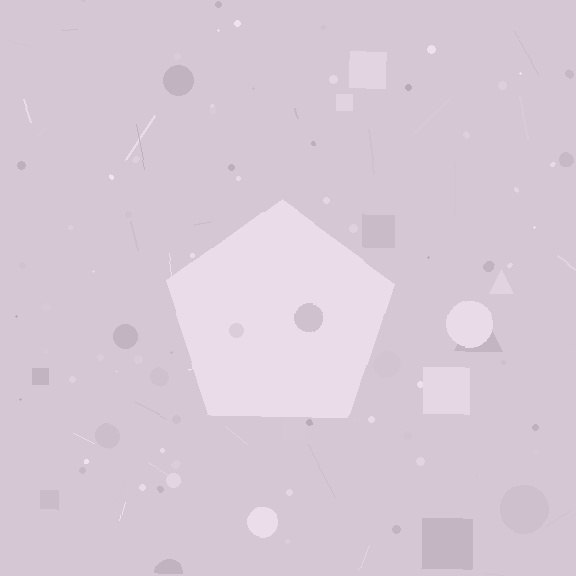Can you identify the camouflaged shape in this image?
The camouflaged shape is a pentagon.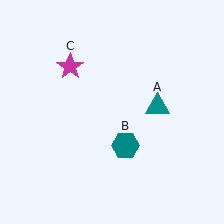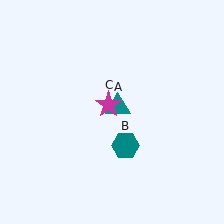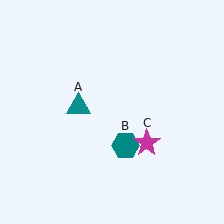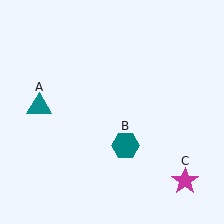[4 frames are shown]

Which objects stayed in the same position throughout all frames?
Teal hexagon (object B) remained stationary.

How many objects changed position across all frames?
2 objects changed position: teal triangle (object A), magenta star (object C).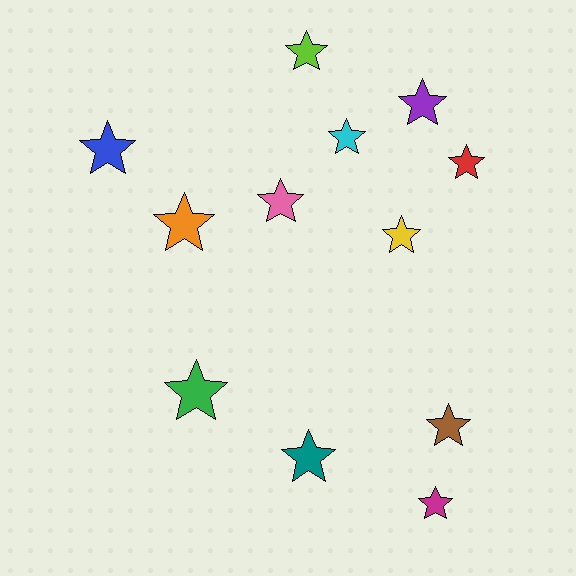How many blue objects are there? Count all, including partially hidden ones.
There is 1 blue object.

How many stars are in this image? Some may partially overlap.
There are 12 stars.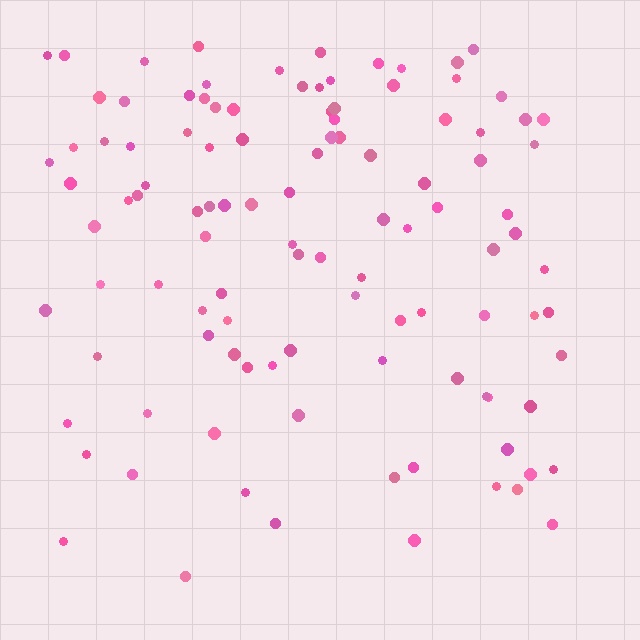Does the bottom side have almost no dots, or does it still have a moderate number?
Still a moderate number, just noticeably fewer than the top.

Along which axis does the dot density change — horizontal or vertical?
Vertical.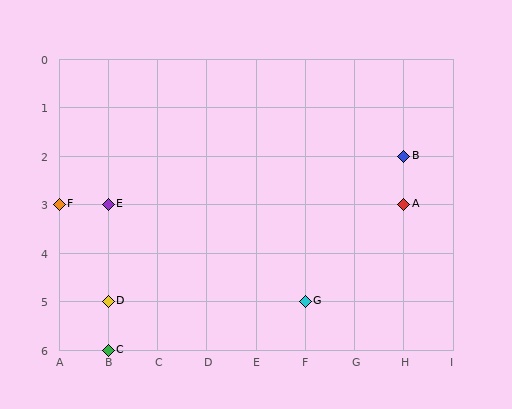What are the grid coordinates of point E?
Point E is at grid coordinates (B, 3).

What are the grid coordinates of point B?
Point B is at grid coordinates (H, 2).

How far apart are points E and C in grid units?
Points E and C are 3 rows apart.